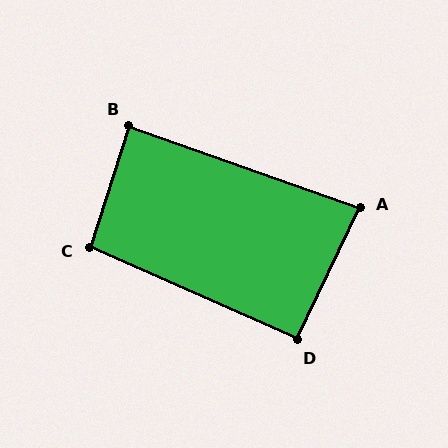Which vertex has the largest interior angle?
C, at approximately 96 degrees.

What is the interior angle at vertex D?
Approximately 92 degrees (approximately right).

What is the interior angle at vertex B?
Approximately 88 degrees (approximately right).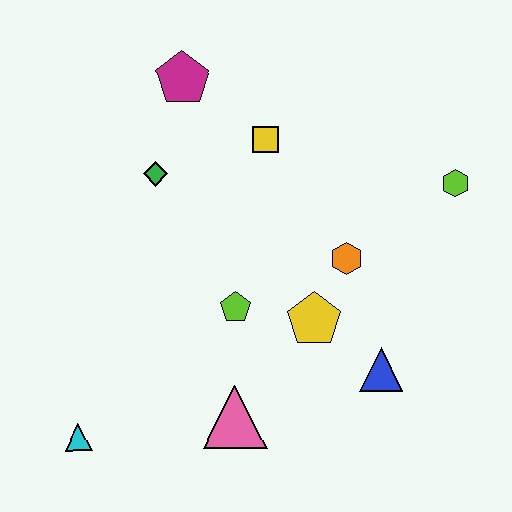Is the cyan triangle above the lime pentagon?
No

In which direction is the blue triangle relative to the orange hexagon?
The blue triangle is below the orange hexagon.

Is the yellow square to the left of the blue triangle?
Yes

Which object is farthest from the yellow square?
The cyan triangle is farthest from the yellow square.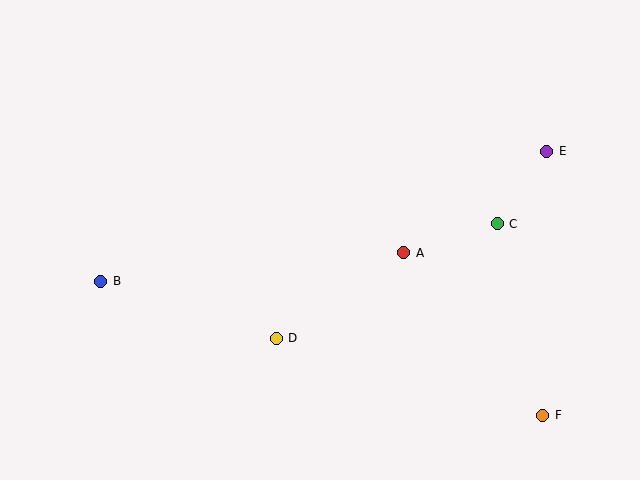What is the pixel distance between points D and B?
The distance between D and B is 185 pixels.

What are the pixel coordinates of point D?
Point D is at (276, 338).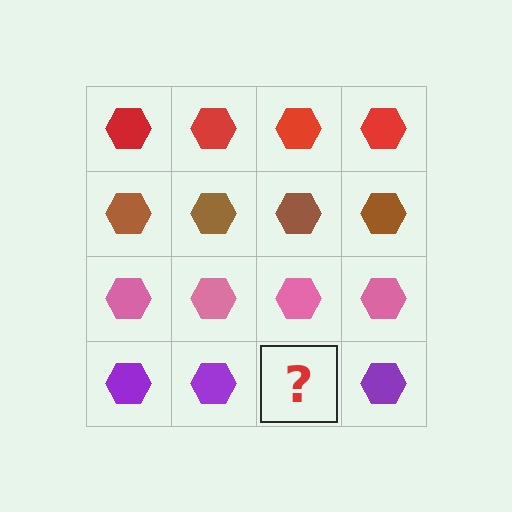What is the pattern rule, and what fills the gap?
The rule is that each row has a consistent color. The gap should be filled with a purple hexagon.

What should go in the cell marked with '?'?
The missing cell should contain a purple hexagon.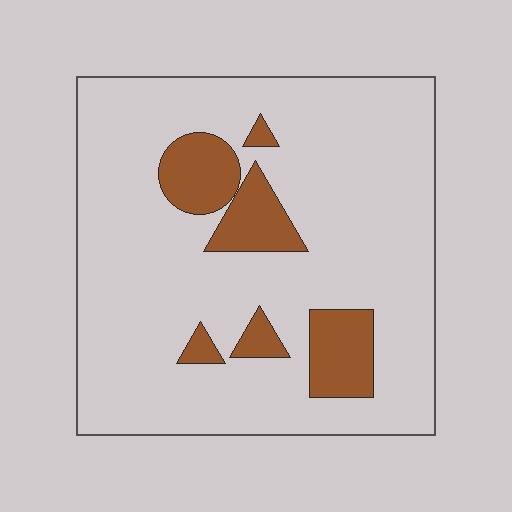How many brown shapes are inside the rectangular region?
6.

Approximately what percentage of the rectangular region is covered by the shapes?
Approximately 15%.